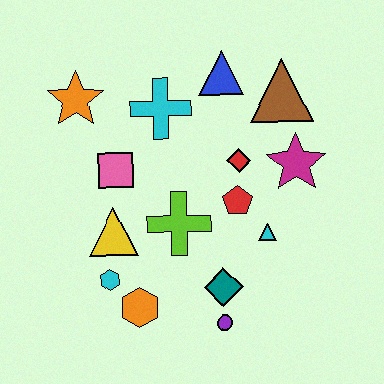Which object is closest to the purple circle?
The teal diamond is closest to the purple circle.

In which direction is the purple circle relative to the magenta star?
The purple circle is below the magenta star.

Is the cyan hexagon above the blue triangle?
No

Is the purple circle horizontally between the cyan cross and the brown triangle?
Yes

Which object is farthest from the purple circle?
The orange star is farthest from the purple circle.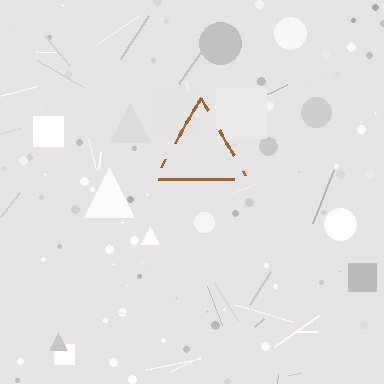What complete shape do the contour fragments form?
The contour fragments form a triangle.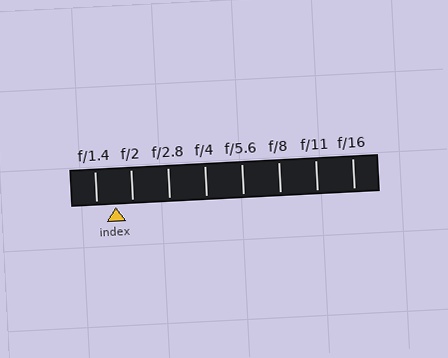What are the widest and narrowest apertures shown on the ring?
The widest aperture shown is f/1.4 and the narrowest is f/16.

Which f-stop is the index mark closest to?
The index mark is closest to f/2.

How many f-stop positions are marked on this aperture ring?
There are 8 f-stop positions marked.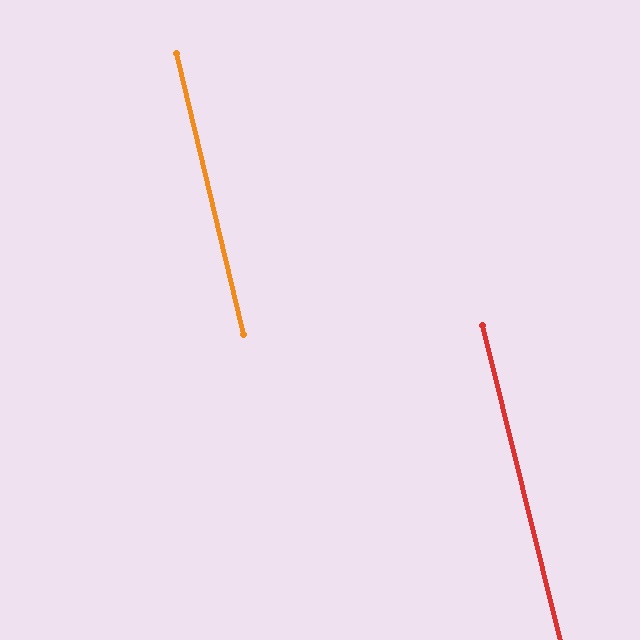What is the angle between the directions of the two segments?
Approximately 0 degrees.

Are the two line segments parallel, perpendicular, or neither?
Parallel — their directions differ by only 0.5°.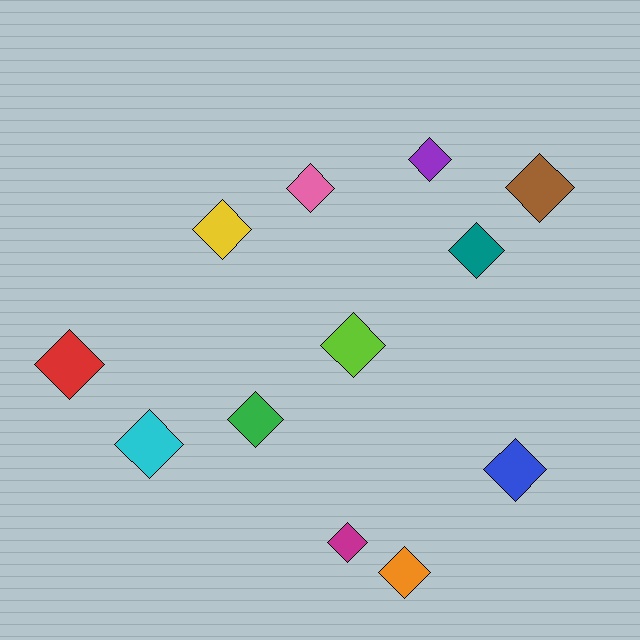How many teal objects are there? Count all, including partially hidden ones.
There is 1 teal object.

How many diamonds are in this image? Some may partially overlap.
There are 12 diamonds.